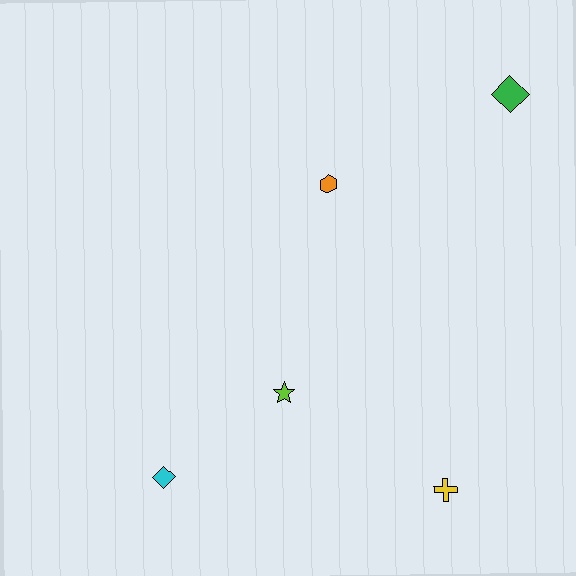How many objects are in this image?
There are 5 objects.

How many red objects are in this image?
There are no red objects.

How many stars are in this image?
There is 1 star.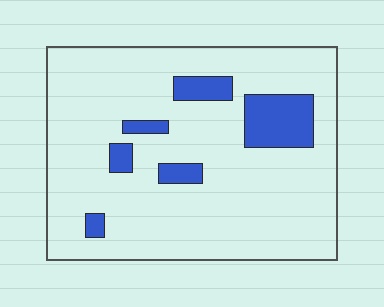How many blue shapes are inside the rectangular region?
6.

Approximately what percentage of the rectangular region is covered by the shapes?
Approximately 15%.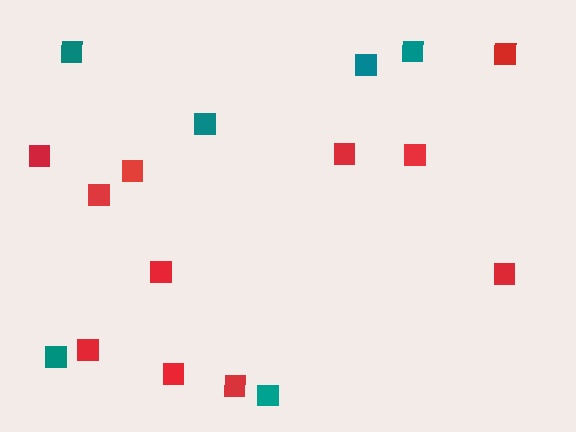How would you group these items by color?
There are 2 groups: one group of red squares (11) and one group of teal squares (6).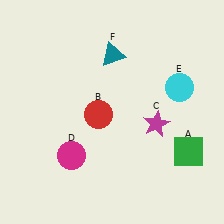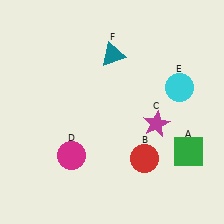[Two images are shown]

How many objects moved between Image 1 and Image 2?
1 object moved between the two images.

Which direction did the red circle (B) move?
The red circle (B) moved right.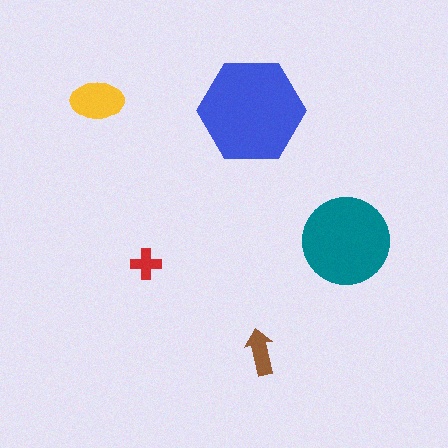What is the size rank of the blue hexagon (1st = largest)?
1st.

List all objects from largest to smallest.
The blue hexagon, the teal circle, the yellow ellipse, the brown arrow, the red cross.